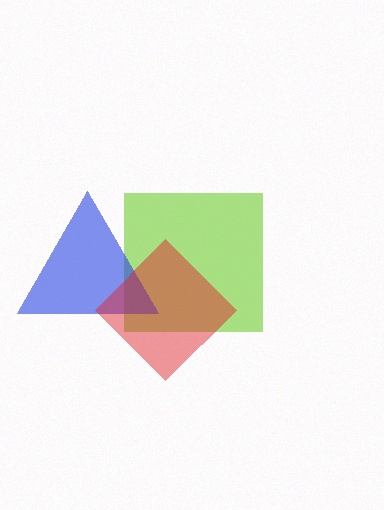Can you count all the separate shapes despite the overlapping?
Yes, there are 3 separate shapes.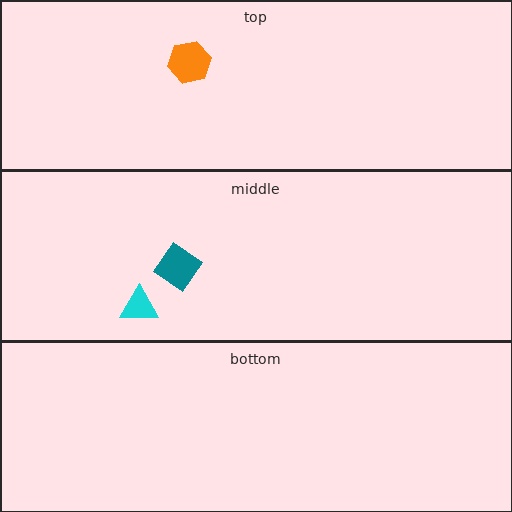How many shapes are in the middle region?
2.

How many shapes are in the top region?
1.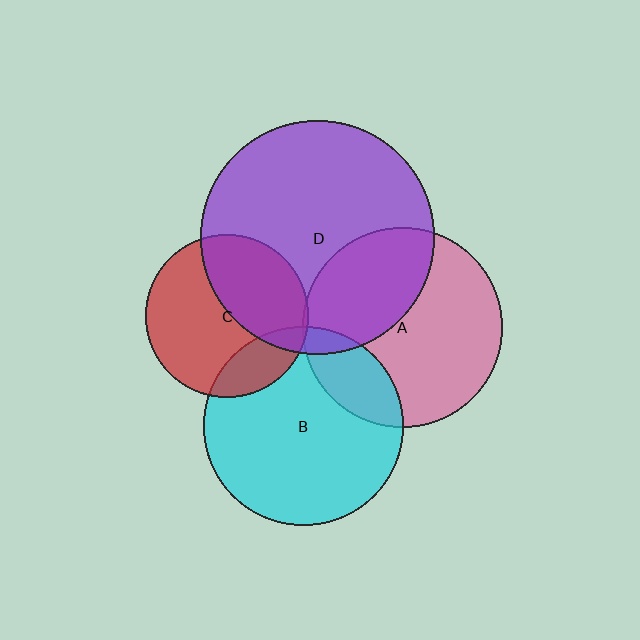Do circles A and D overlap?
Yes.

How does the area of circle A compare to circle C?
Approximately 1.5 times.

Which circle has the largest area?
Circle D (purple).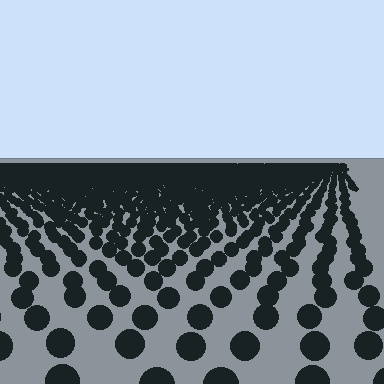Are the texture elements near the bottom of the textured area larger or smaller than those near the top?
Larger. Near the bottom, elements are closer to the viewer and appear at a bigger on-screen size.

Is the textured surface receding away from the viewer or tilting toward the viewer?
The surface is receding away from the viewer. Texture elements get smaller and denser toward the top.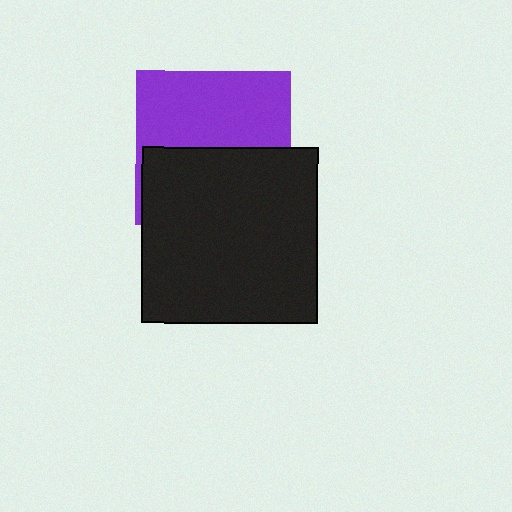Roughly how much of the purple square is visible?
About half of it is visible (roughly 51%).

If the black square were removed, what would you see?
You would see the complete purple square.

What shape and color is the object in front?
The object in front is a black square.